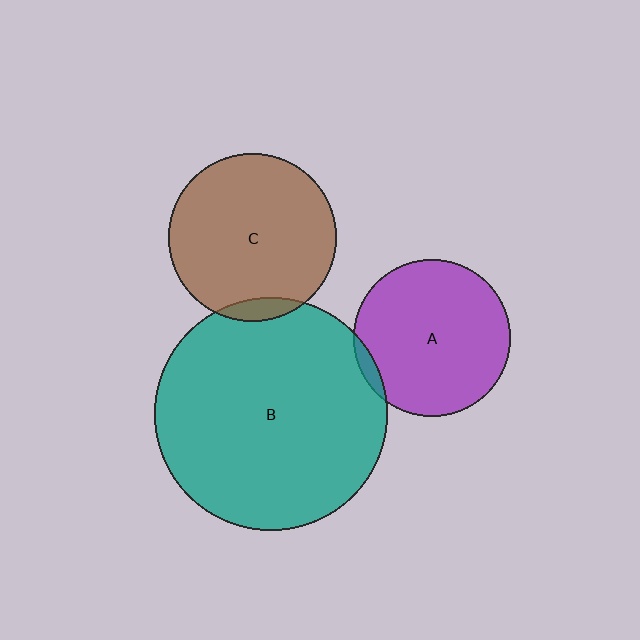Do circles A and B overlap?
Yes.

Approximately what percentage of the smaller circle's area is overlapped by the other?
Approximately 5%.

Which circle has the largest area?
Circle B (teal).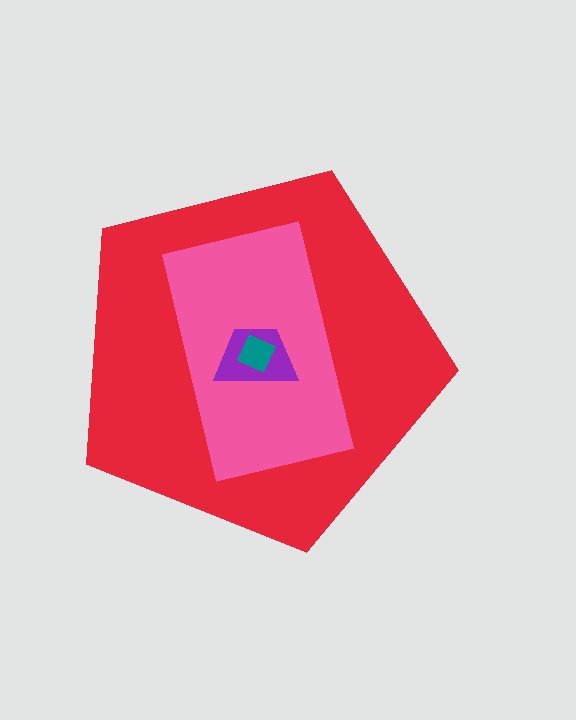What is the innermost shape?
The teal square.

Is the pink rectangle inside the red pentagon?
Yes.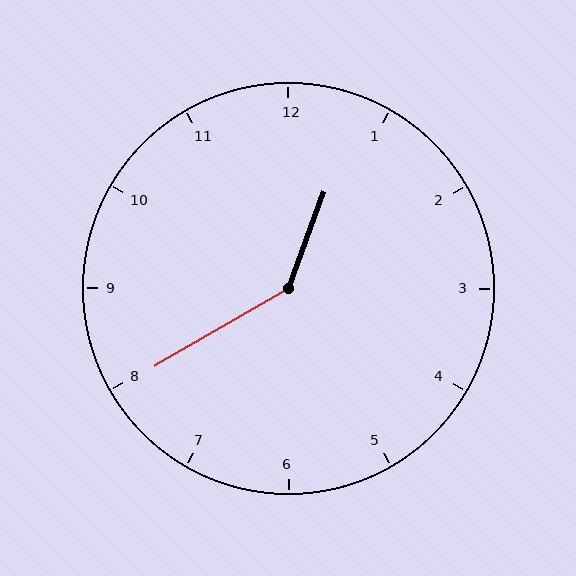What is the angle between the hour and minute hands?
Approximately 140 degrees.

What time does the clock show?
12:40.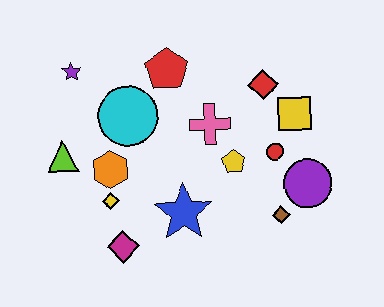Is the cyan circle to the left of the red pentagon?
Yes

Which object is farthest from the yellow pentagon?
The purple star is farthest from the yellow pentagon.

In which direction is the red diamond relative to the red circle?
The red diamond is above the red circle.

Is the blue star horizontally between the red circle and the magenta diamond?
Yes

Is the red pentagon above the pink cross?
Yes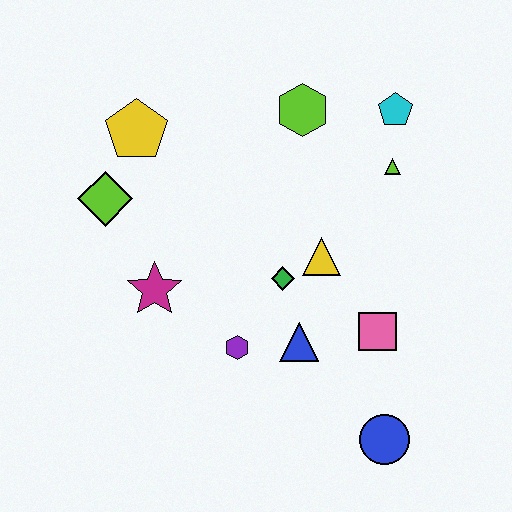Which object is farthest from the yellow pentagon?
The blue circle is farthest from the yellow pentagon.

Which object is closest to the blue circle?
The pink square is closest to the blue circle.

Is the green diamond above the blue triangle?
Yes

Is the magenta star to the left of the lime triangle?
Yes